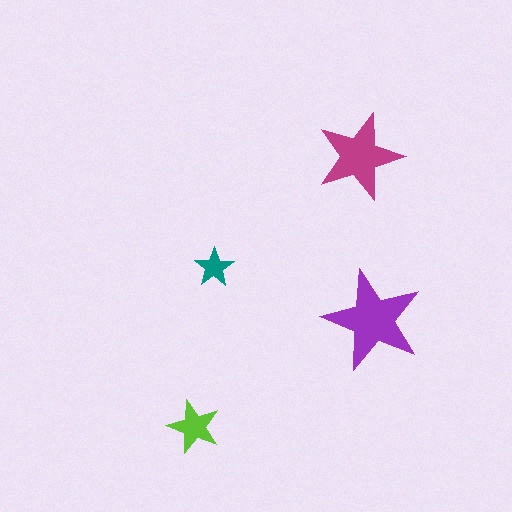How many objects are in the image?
There are 4 objects in the image.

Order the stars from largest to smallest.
the purple one, the magenta one, the lime one, the teal one.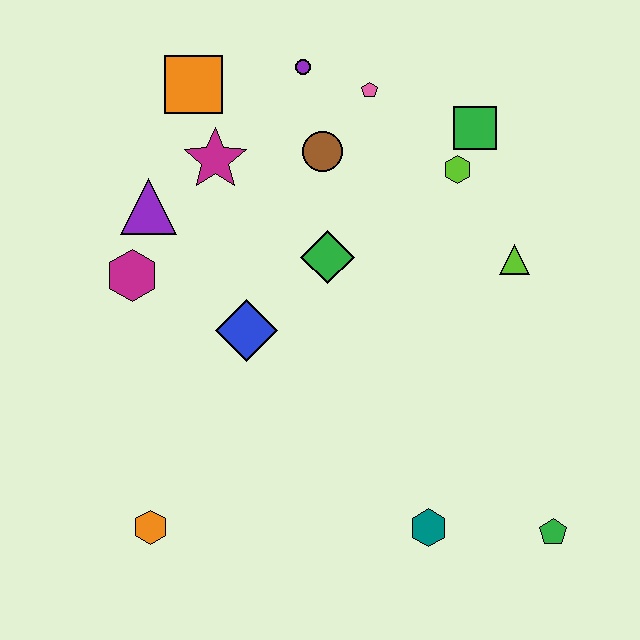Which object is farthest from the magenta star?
The green pentagon is farthest from the magenta star.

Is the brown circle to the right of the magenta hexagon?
Yes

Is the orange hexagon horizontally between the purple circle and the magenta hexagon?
Yes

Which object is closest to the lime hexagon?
The green square is closest to the lime hexagon.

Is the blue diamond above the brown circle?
No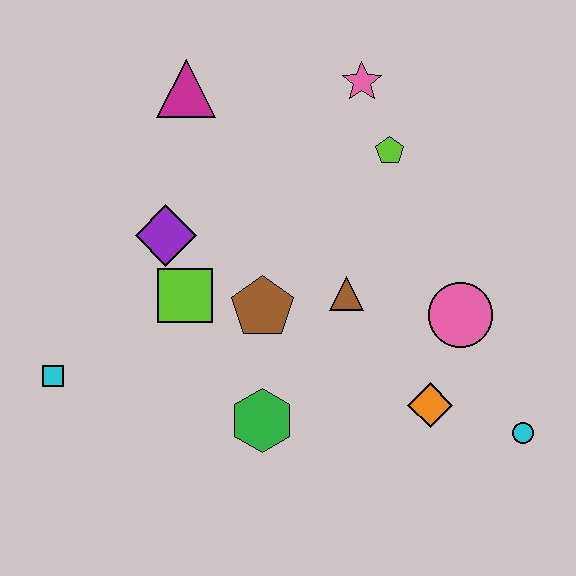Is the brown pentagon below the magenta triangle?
Yes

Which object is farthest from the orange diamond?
The magenta triangle is farthest from the orange diamond.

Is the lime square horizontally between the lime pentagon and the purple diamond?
Yes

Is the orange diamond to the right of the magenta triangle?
Yes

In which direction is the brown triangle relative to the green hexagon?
The brown triangle is above the green hexagon.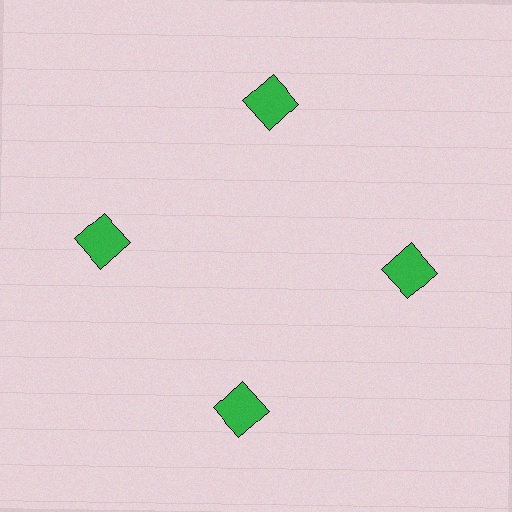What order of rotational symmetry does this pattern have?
This pattern has 4-fold rotational symmetry.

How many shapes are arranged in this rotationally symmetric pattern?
There are 4 shapes, arranged in 4 groups of 1.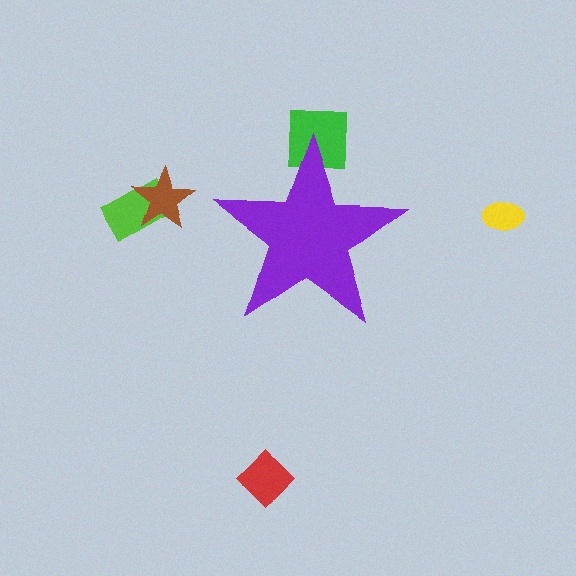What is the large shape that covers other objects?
A purple star.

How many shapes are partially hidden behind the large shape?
1 shape is partially hidden.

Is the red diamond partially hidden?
No, the red diamond is fully visible.